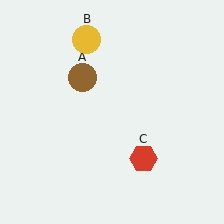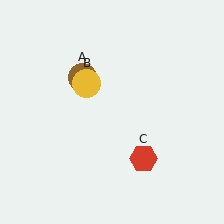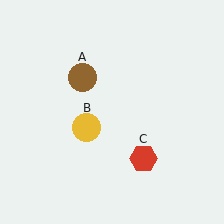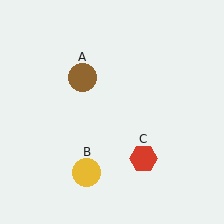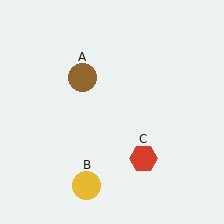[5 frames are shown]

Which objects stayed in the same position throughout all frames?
Brown circle (object A) and red hexagon (object C) remained stationary.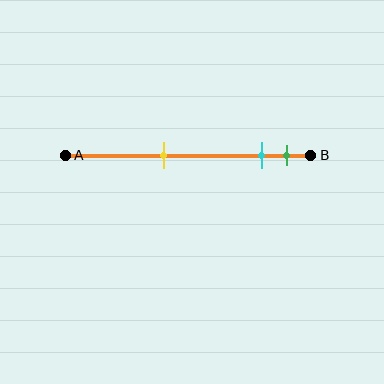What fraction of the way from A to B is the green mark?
The green mark is approximately 90% (0.9) of the way from A to B.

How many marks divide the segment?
There are 3 marks dividing the segment.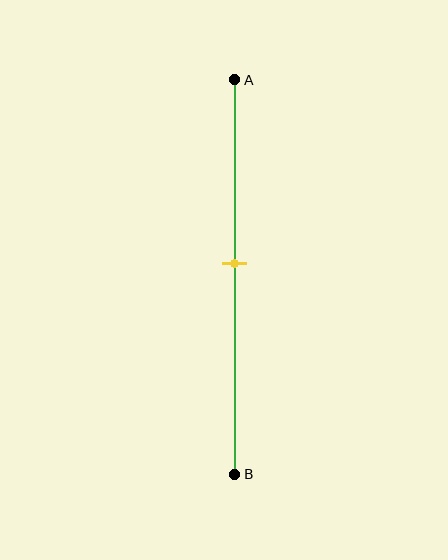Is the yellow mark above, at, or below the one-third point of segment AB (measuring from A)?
The yellow mark is below the one-third point of segment AB.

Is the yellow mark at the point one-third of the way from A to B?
No, the mark is at about 45% from A, not at the 33% one-third point.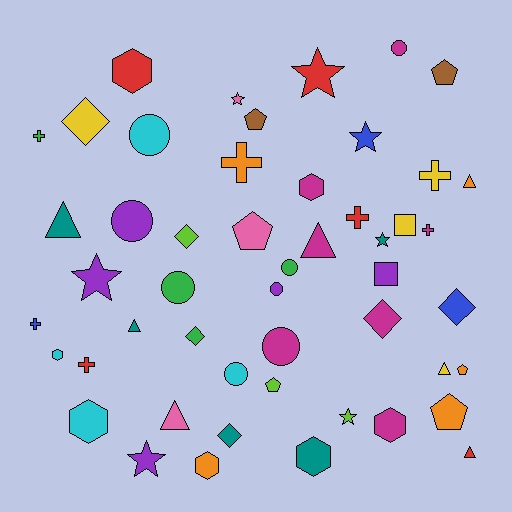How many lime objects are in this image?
There are 3 lime objects.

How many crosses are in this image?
There are 7 crosses.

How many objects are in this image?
There are 50 objects.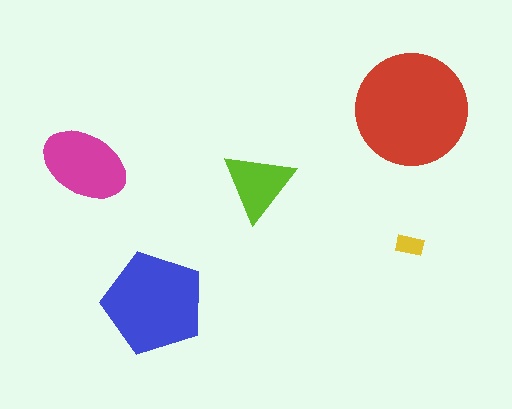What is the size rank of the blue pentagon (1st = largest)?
2nd.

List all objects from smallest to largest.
The yellow rectangle, the lime triangle, the magenta ellipse, the blue pentagon, the red circle.